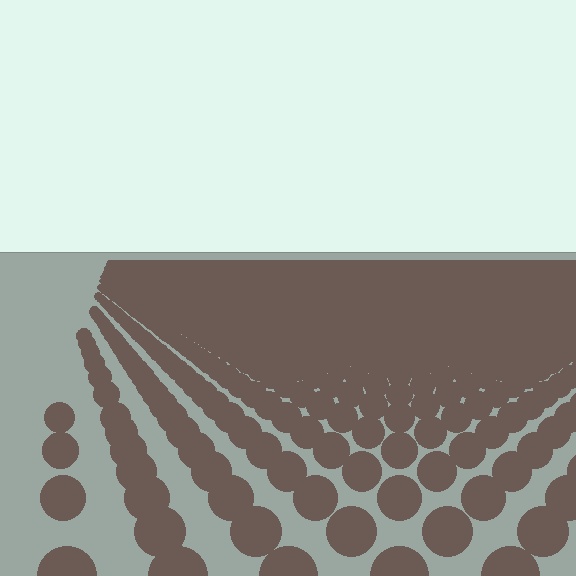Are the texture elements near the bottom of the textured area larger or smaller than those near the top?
Larger. Near the bottom, elements are closer to the viewer and appear at a bigger on-screen size.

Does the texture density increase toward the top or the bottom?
Density increases toward the top.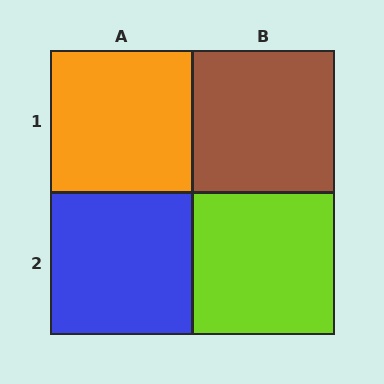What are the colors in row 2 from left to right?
Blue, lime.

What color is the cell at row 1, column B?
Brown.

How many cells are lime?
1 cell is lime.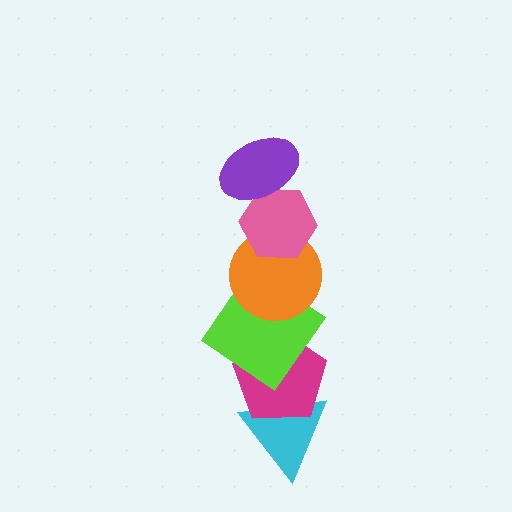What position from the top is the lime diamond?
The lime diamond is 4th from the top.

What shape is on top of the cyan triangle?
The magenta pentagon is on top of the cyan triangle.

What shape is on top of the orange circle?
The pink hexagon is on top of the orange circle.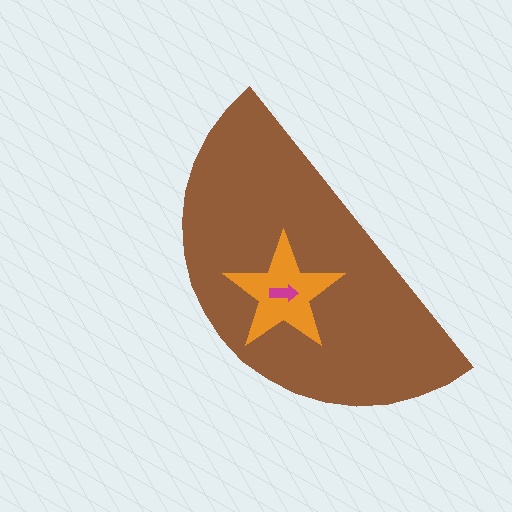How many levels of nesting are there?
3.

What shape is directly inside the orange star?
The magenta arrow.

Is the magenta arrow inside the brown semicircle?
Yes.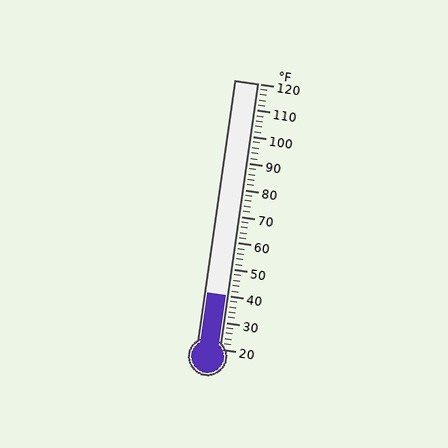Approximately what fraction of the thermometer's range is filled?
The thermometer is filled to approximately 20% of its range.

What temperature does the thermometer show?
The thermometer shows approximately 40°F.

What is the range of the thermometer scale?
The thermometer scale ranges from 20°F to 120°F.